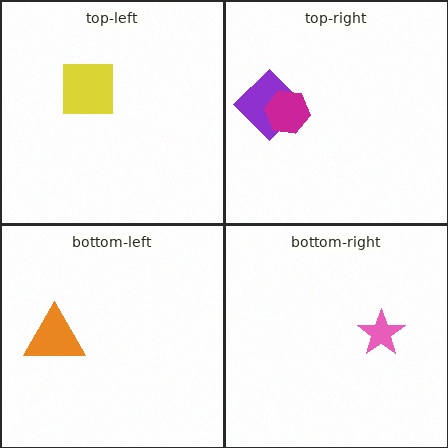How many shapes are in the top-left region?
1.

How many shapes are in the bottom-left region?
1.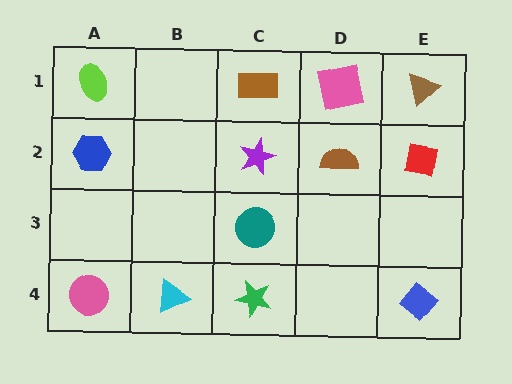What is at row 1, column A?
A lime ellipse.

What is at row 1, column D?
A pink square.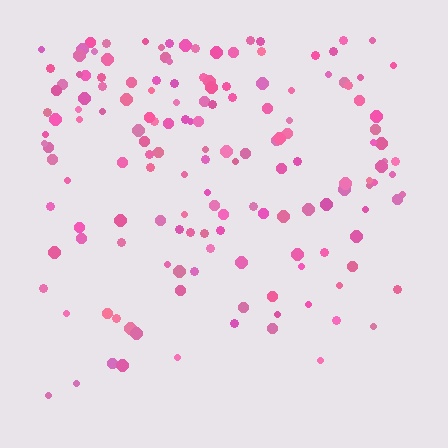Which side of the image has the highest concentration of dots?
The top.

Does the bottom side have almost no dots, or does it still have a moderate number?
Still a moderate number, just noticeably fewer than the top.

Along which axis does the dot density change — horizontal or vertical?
Vertical.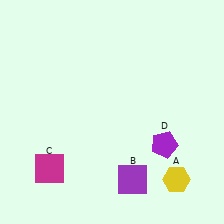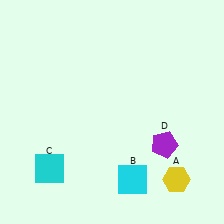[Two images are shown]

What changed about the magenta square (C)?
In Image 1, C is magenta. In Image 2, it changed to cyan.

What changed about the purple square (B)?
In Image 1, B is purple. In Image 2, it changed to cyan.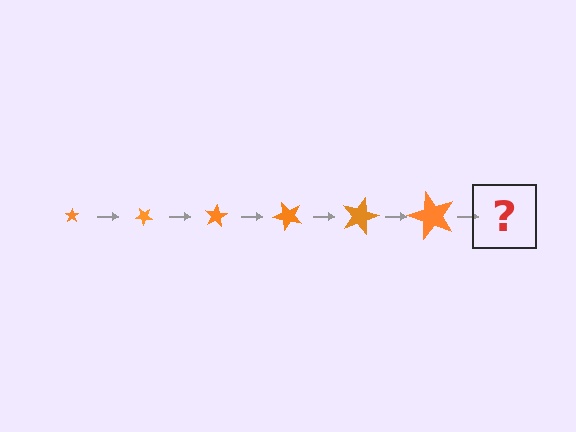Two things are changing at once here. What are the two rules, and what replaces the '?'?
The two rules are that the star grows larger each step and it rotates 40 degrees each step. The '?' should be a star, larger than the previous one and rotated 240 degrees from the start.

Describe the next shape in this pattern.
It should be a star, larger than the previous one and rotated 240 degrees from the start.